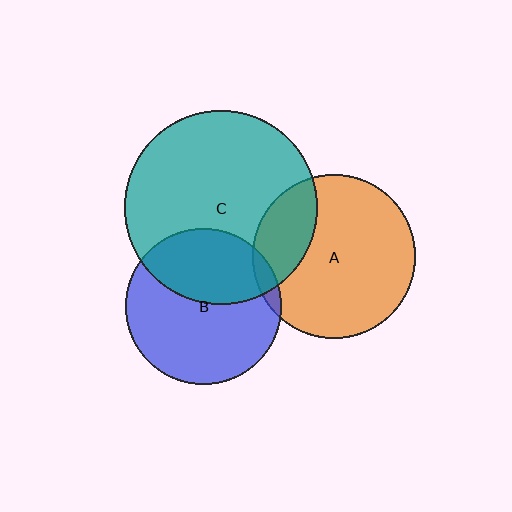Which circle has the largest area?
Circle C (teal).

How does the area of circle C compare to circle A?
Approximately 1.4 times.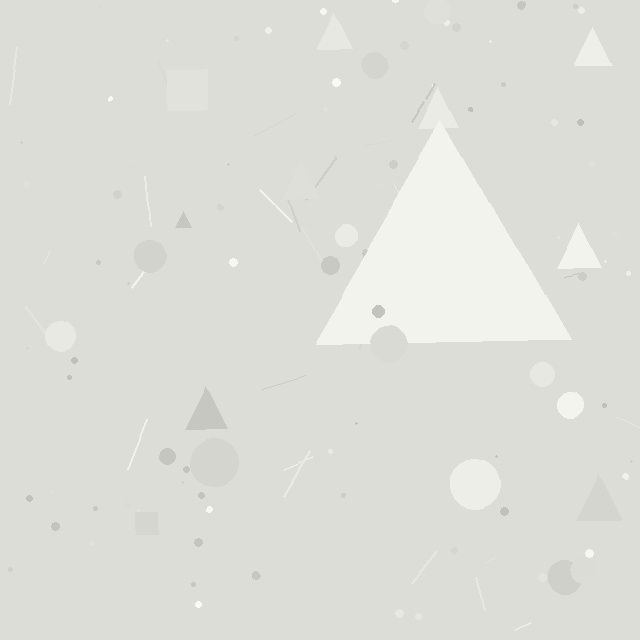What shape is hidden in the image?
A triangle is hidden in the image.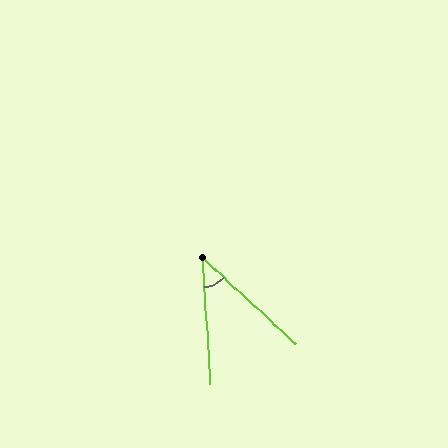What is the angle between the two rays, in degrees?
Approximately 44 degrees.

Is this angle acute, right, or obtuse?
It is acute.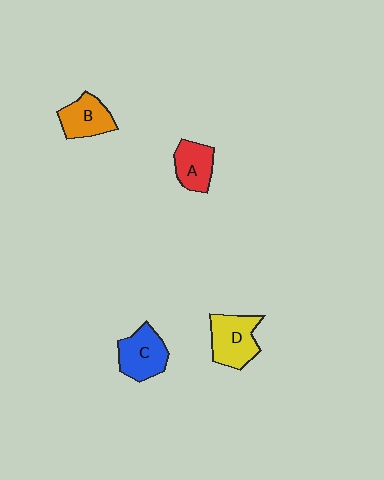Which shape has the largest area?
Shape D (yellow).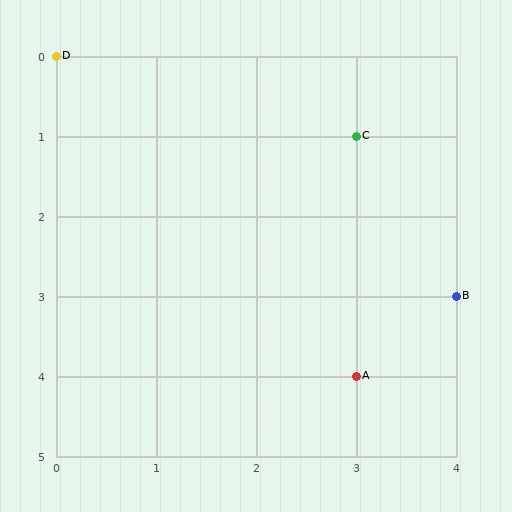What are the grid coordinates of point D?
Point D is at grid coordinates (0, 0).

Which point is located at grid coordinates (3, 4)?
Point A is at (3, 4).